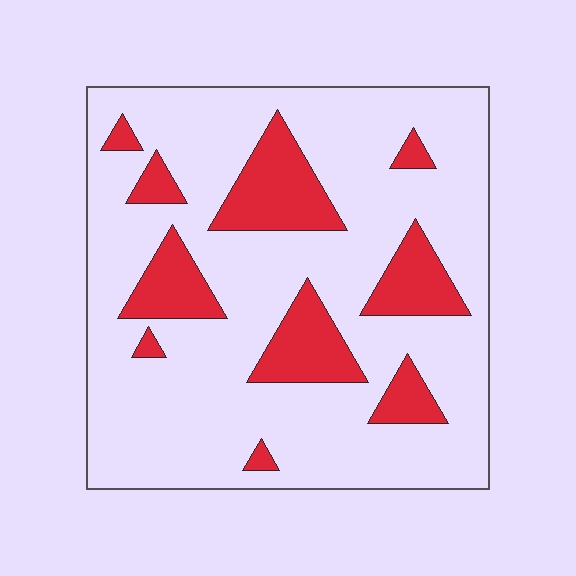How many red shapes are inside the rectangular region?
10.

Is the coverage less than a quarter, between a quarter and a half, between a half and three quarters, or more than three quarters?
Less than a quarter.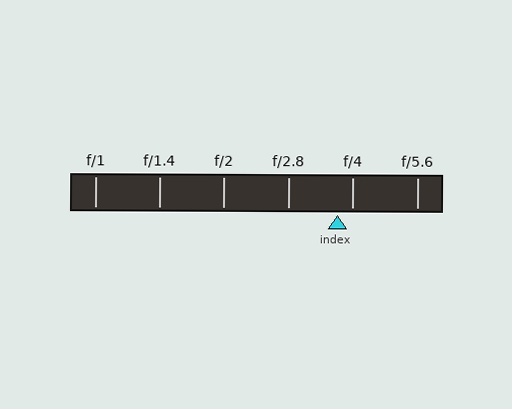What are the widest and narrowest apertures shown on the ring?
The widest aperture shown is f/1 and the narrowest is f/5.6.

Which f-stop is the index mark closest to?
The index mark is closest to f/4.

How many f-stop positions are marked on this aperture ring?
There are 6 f-stop positions marked.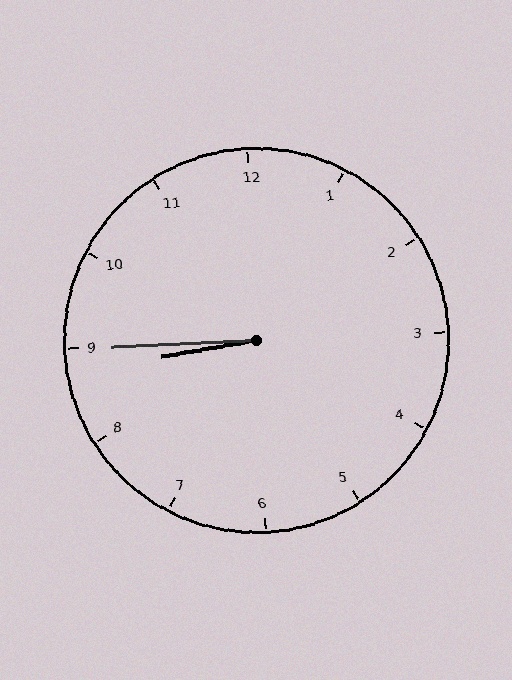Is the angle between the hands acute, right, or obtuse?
It is acute.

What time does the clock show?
8:45.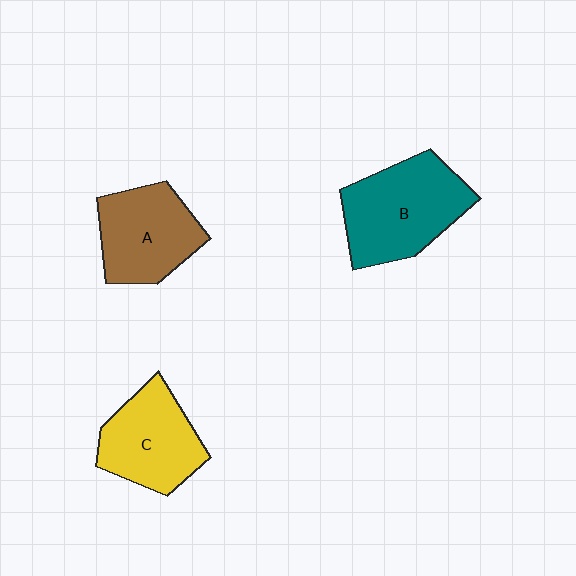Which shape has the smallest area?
Shape C (yellow).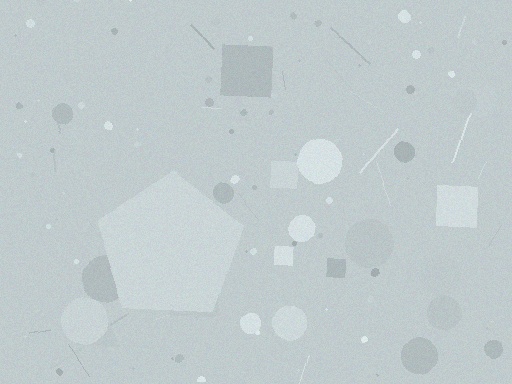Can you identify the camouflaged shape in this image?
The camouflaged shape is a pentagon.